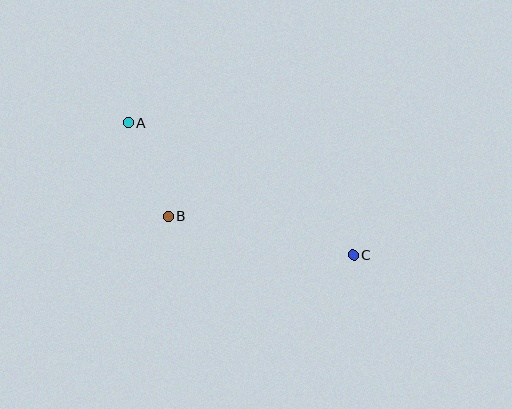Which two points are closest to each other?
Points A and B are closest to each other.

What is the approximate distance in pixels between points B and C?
The distance between B and C is approximately 189 pixels.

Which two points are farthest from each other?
Points A and C are farthest from each other.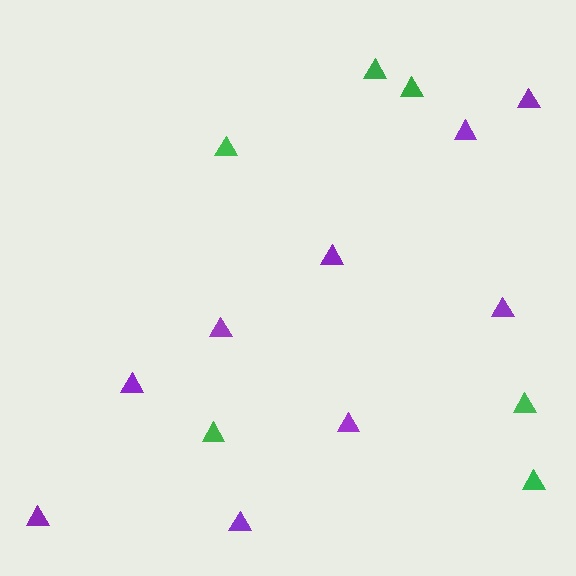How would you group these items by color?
There are 2 groups: one group of purple triangles (9) and one group of green triangles (6).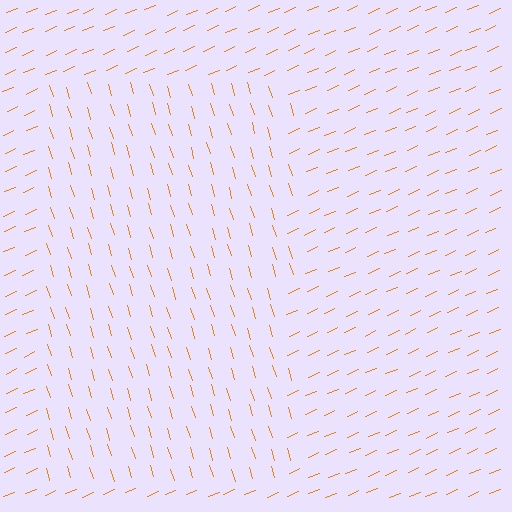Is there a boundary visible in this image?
Yes, there is a texture boundary formed by a change in line orientation.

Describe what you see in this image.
The image is filled with small orange line segments. A rectangle region in the image has lines oriented differently from the surrounding lines, creating a visible texture boundary.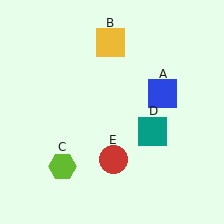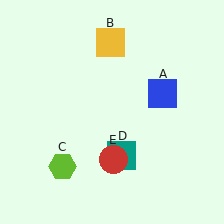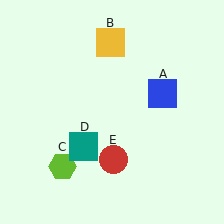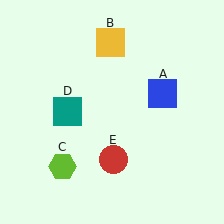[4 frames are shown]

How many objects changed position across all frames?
1 object changed position: teal square (object D).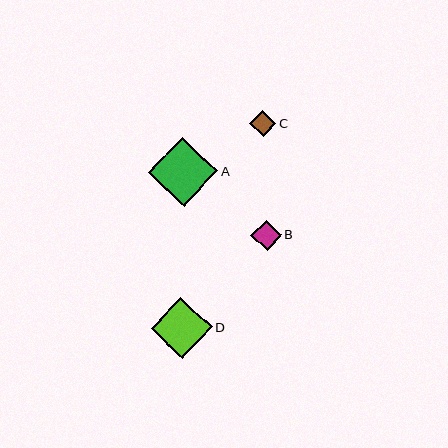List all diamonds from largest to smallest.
From largest to smallest: A, D, B, C.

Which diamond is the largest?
Diamond A is the largest with a size of approximately 69 pixels.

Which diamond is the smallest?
Diamond C is the smallest with a size of approximately 26 pixels.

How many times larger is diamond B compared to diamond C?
Diamond B is approximately 1.1 times the size of diamond C.